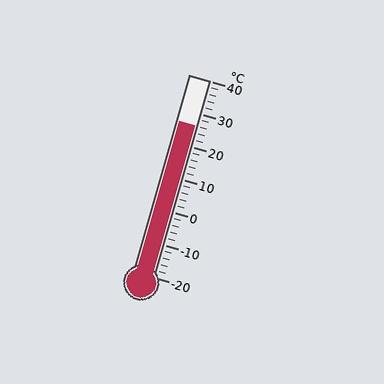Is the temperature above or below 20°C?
The temperature is above 20°C.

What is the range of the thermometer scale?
The thermometer scale ranges from -20°C to 40°C.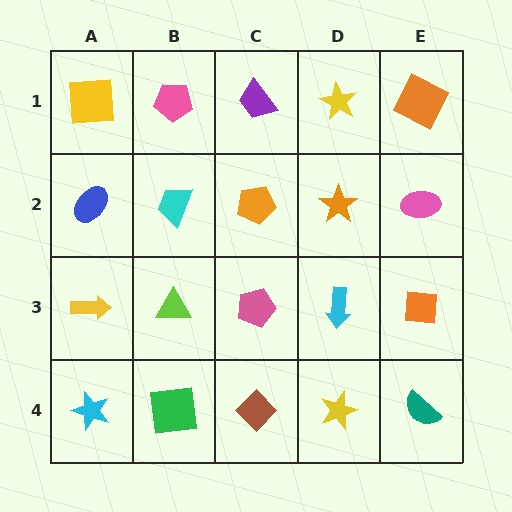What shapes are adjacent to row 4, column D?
A cyan arrow (row 3, column D), a brown diamond (row 4, column C), a teal semicircle (row 4, column E).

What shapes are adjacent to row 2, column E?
An orange square (row 1, column E), an orange square (row 3, column E), an orange star (row 2, column D).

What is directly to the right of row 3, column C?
A cyan arrow.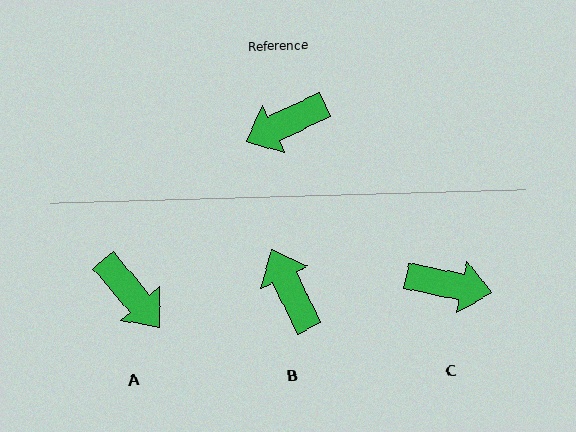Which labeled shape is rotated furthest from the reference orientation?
C, about 143 degrees away.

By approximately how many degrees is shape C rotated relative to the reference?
Approximately 143 degrees counter-clockwise.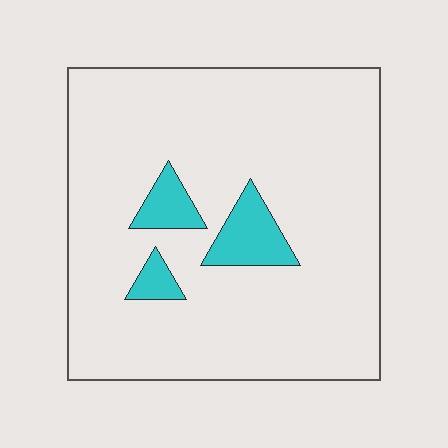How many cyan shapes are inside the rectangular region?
3.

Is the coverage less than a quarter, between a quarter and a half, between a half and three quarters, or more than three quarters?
Less than a quarter.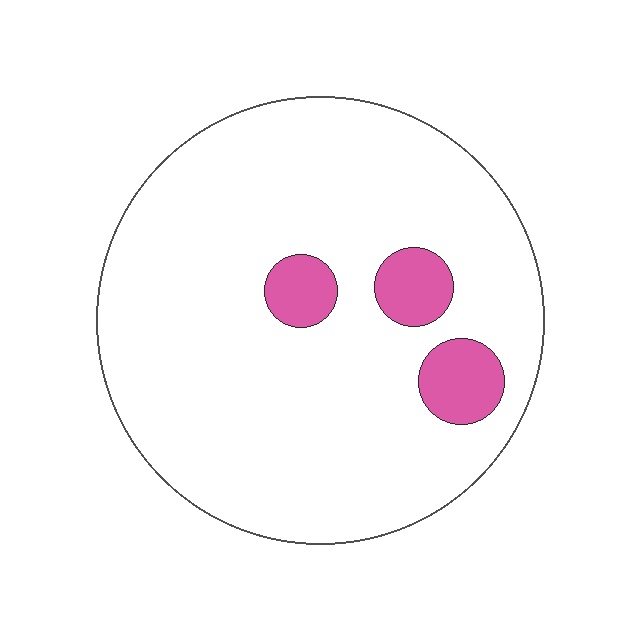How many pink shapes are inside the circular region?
3.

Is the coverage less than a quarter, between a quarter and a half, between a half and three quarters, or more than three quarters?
Less than a quarter.